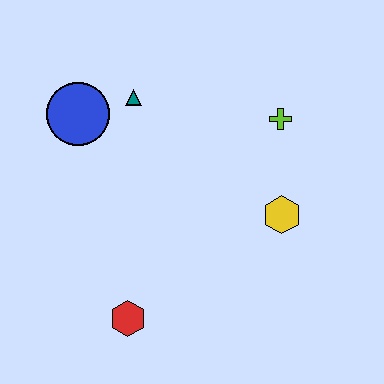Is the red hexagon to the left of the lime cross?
Yes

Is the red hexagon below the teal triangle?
Yes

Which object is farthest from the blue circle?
The yellow hexagon is farthest from the blue circle.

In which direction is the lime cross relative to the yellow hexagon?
The lime cross is above the yellow hexagon.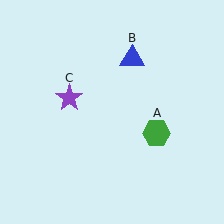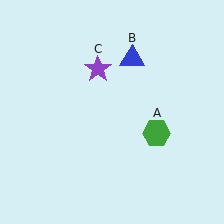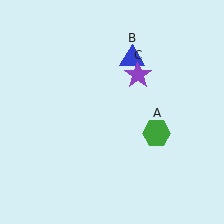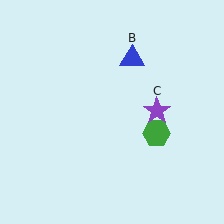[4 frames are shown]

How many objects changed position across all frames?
1 object changed position: purple star (object C).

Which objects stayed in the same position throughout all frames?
Green hexagon (object A) and blue triangle (object B) remained stationary.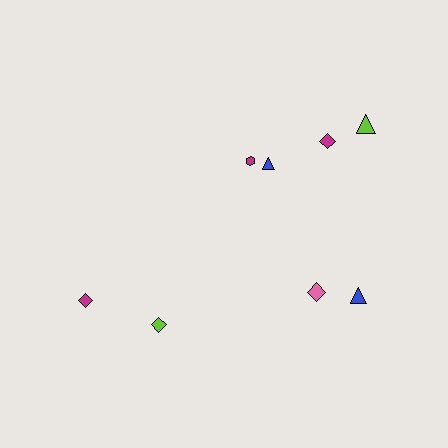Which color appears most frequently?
Magenta, with 3 objects.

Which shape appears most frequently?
Diamond, with 4 objects.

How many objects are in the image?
There are 8 objects.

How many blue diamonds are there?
There are no blue diamonds.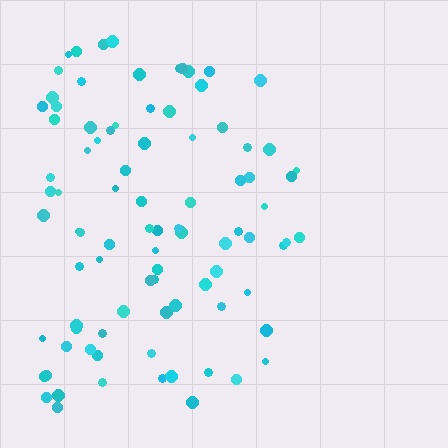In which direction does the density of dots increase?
From right to left, with the left side densest.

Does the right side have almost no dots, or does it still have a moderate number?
Still a moderate number, just noticeably fewer than the left.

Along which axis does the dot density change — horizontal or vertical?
Horizontal.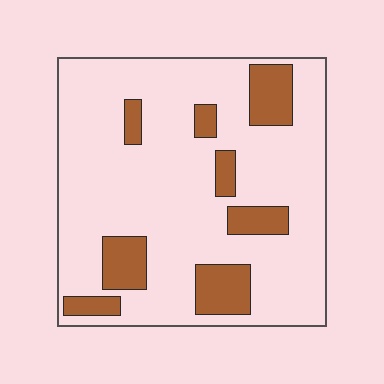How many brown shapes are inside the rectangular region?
8.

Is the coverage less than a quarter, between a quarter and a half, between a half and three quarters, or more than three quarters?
Less than a quarter.